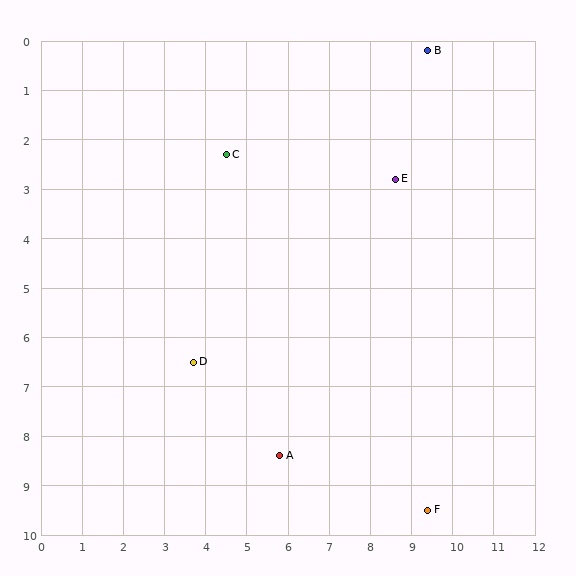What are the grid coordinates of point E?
Point E is at approximately (8.6, 2.8).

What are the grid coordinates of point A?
Point A is at approximately (5.8, 8.4).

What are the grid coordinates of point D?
Point D is at approximately (3.7, 6.5).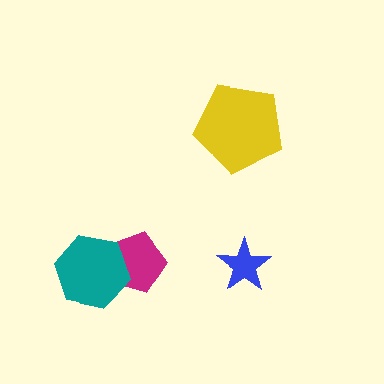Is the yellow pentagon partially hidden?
No, no other shape covers it.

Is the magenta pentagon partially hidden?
Yes, it is partially covered by another shape.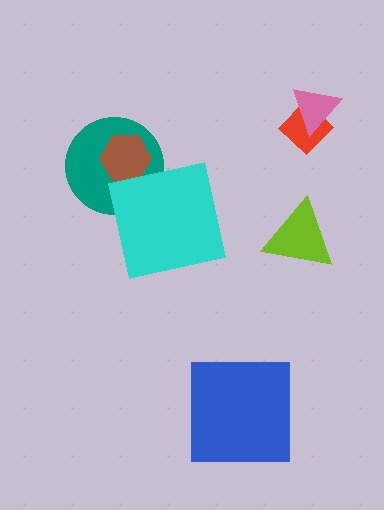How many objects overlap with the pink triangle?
1 object overlaps with the pink triangle.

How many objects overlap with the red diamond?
1 object overlaps with the red diamond.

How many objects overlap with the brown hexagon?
1 object overlaps with the brown hexagon.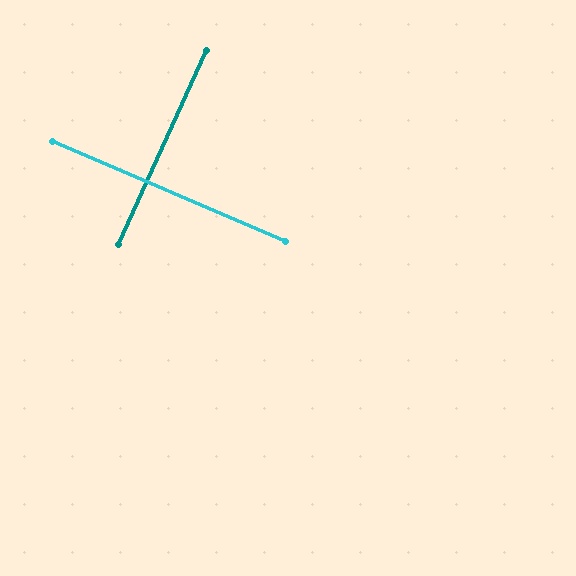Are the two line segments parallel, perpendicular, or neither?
Perpendicular — they meet at approximately 89°.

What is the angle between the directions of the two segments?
Approximately 89 degrees.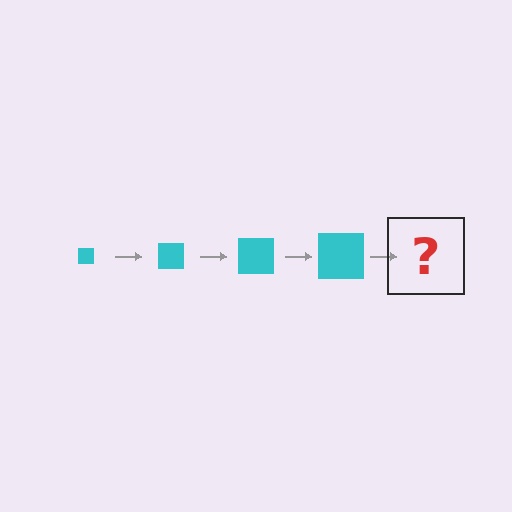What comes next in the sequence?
The next element should be a cyan square, larger than the previous one.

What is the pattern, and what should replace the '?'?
The pattern is that the square gets progressively larger each step. The '?' should be a cyan square, larger than the previous one.